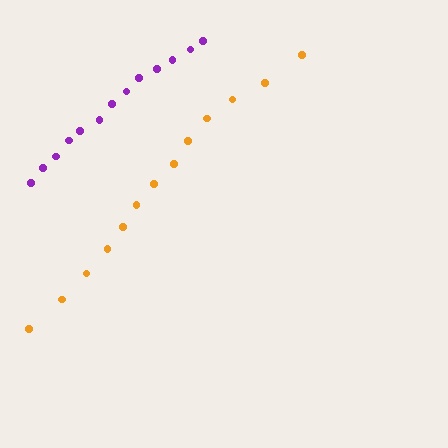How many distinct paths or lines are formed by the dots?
There are 2 distinct paths.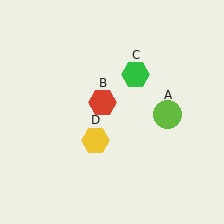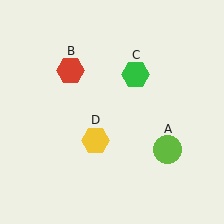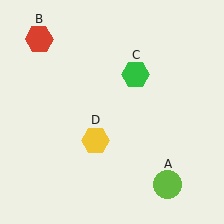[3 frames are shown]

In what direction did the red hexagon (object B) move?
The red hexagon (object B) moved up and to the left.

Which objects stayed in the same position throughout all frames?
Green hexagon (object C) and yellow hexagon (object D) remained stationary.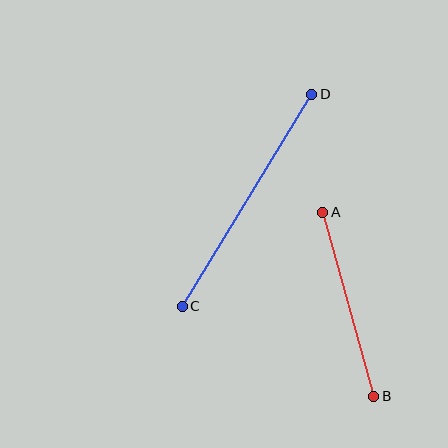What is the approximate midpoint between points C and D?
The midpoint is at approximately (247, 200) pixels.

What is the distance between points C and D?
The distance is approximately 248 pixels.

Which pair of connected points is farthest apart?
Points C and D are farthest apart.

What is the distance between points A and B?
The distance is approximately 191 pixels.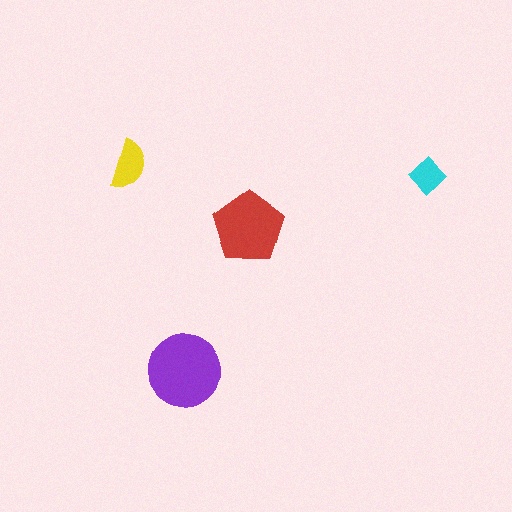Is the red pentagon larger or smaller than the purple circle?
Smaller.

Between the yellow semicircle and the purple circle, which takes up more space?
The purple circle.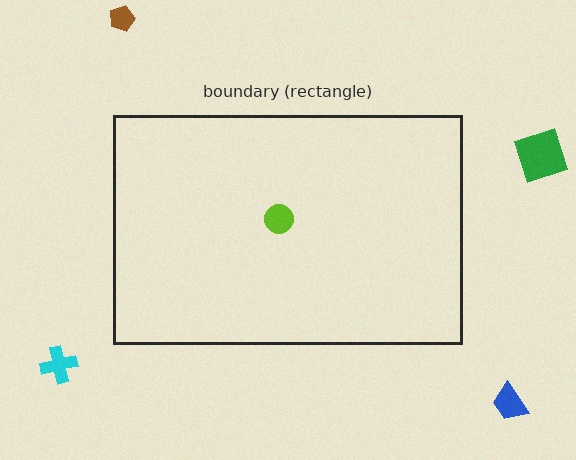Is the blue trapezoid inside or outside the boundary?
Outside.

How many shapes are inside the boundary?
1 inside, 4 outside.